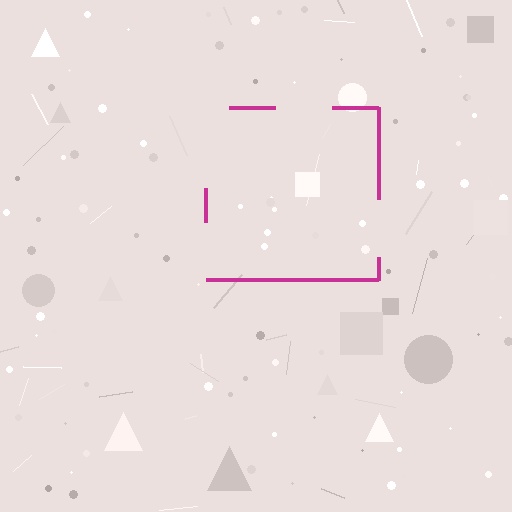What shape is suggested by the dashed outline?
The dashed outline suggests a square.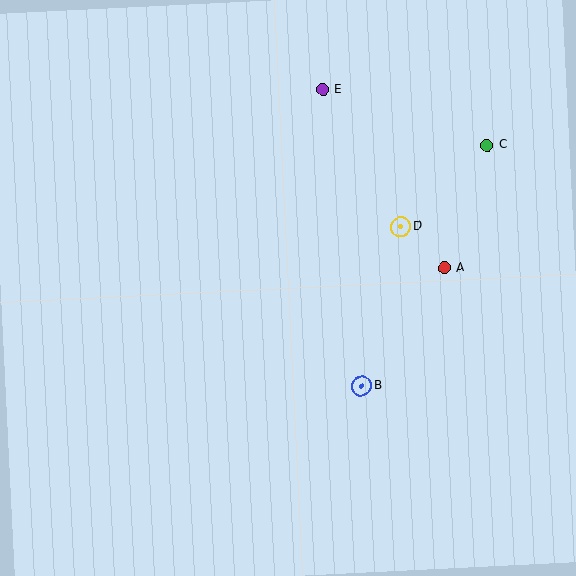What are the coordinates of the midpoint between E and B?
The midpoint between E and B is at (342, 238).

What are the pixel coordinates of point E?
Point E is at (322, 90).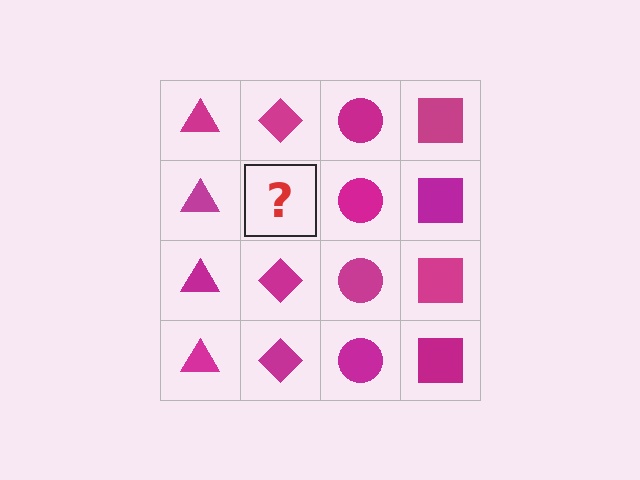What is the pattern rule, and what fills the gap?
The rule is that each column has a consistent shape. The gap should be filled with a magenta diamond.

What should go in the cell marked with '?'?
The missing cell should contain a magenta diamond.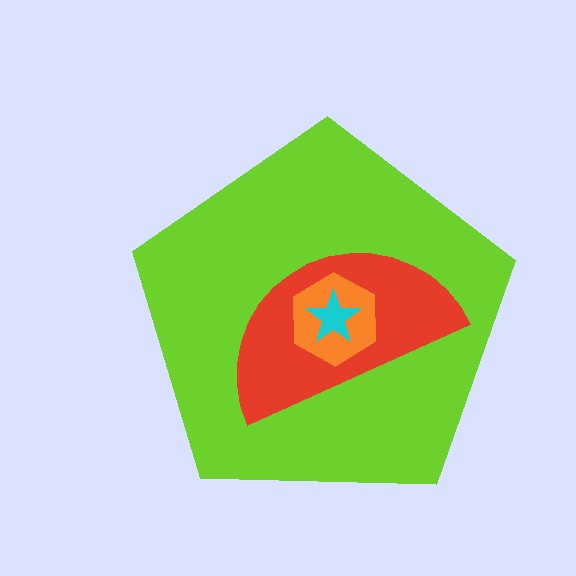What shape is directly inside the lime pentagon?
The red semicircle.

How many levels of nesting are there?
4.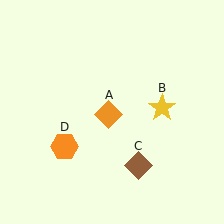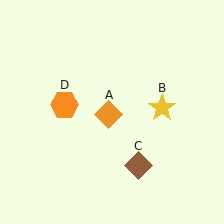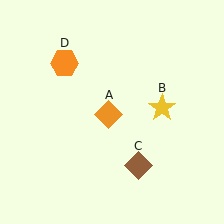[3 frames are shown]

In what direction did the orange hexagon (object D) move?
The orange hexagon (object D) moved up.